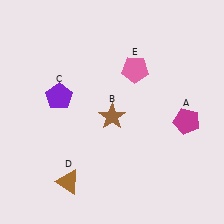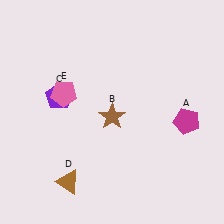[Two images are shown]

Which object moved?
The pink pentagon (E) moved left.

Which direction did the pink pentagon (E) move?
The pink pentagon (E) moved left.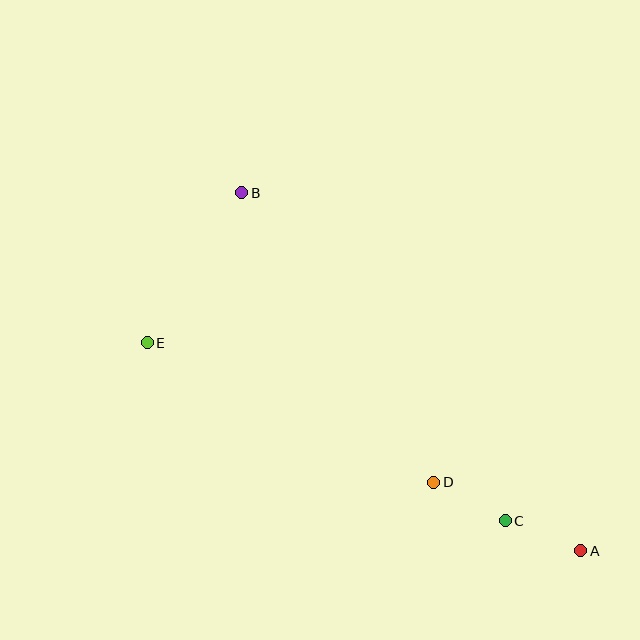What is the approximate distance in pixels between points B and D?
The distance between B and D is approximately 347 pixels.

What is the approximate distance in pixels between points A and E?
The distance between A and E is approximately 481 pixels.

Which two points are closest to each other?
Points C and D are closest to each other.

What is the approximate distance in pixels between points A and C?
The distance between A and C is approximately 82 pixels.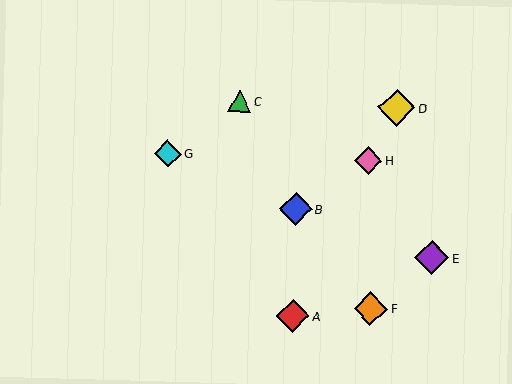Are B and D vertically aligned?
No, B is at x≈296 and D is at x≈397.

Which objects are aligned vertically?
Objects A, B are aligned vertically.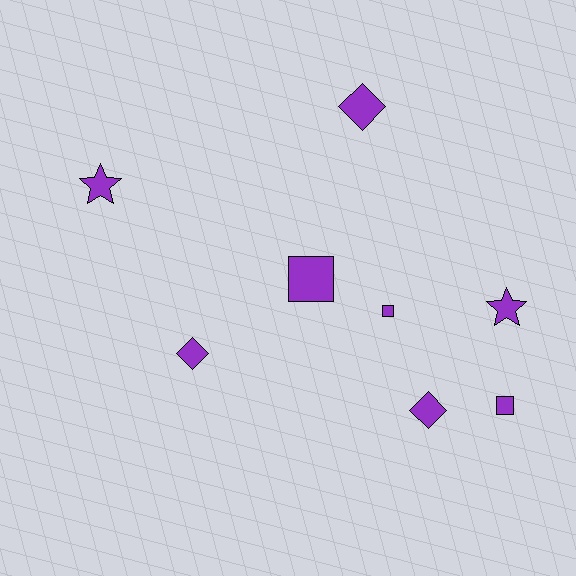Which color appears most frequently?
Purple, with 8 objects.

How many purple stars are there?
There are 2 purple stars.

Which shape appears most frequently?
Diamond, with 3 objects.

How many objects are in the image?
There are 8 objects.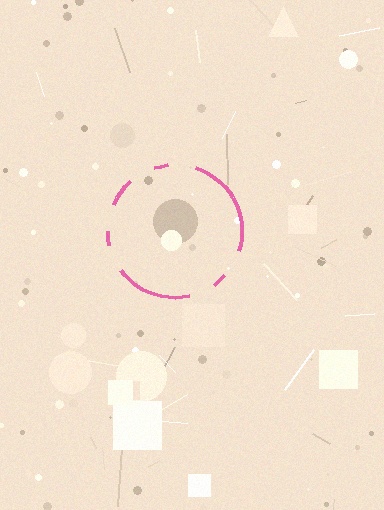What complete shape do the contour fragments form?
The contour fragments form a circle.